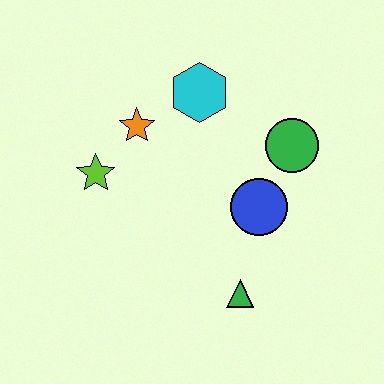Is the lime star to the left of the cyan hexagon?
Yes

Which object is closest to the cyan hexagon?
The orange star is closest to the cyan hexagon.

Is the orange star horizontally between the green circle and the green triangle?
No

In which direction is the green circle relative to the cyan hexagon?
The green circle is to the right of the cyan hexagon.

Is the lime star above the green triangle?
Yes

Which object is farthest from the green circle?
The lime star is farthest from the green circle.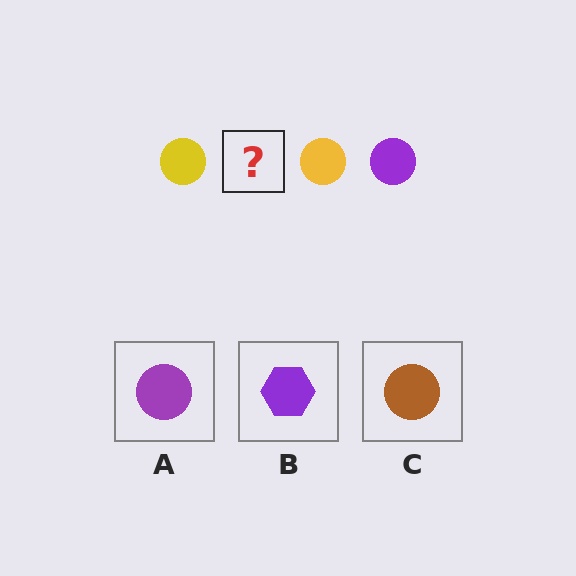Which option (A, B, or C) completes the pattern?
A.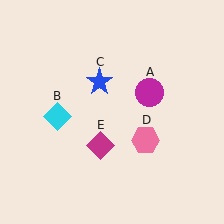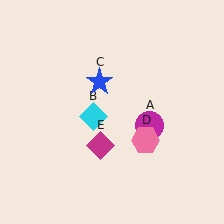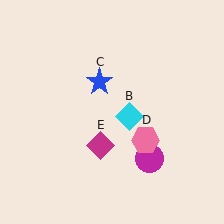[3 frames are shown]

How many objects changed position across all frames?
2 objects changed position: magenta circle (object A), cyan diamond (object B).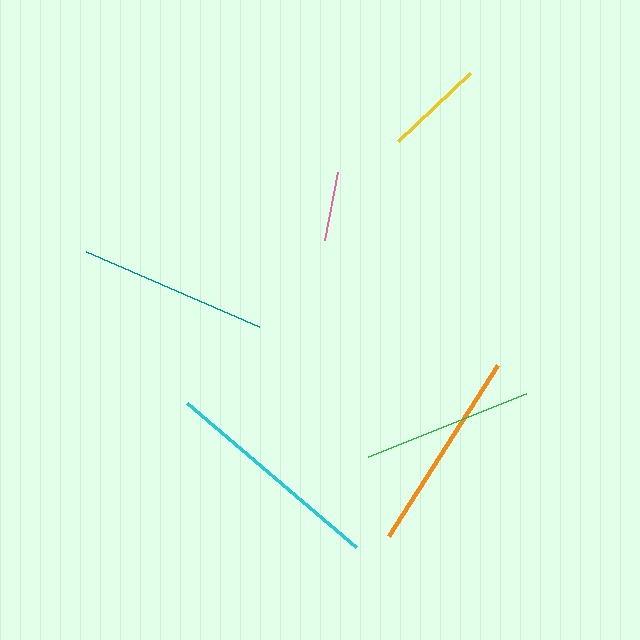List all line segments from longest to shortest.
From longest to shortest: cyan, orange, teal, green, yellow, pink.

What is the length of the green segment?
The green segment is approximately 171 pixels long.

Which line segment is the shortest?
The pink line is the shortest at approximately 69 pixels.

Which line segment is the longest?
The cyan line is the longest at approximately 222 pixels.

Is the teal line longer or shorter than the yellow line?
The teal line is longer than the yellow line.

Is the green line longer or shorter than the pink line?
The green line is longer than the pink line.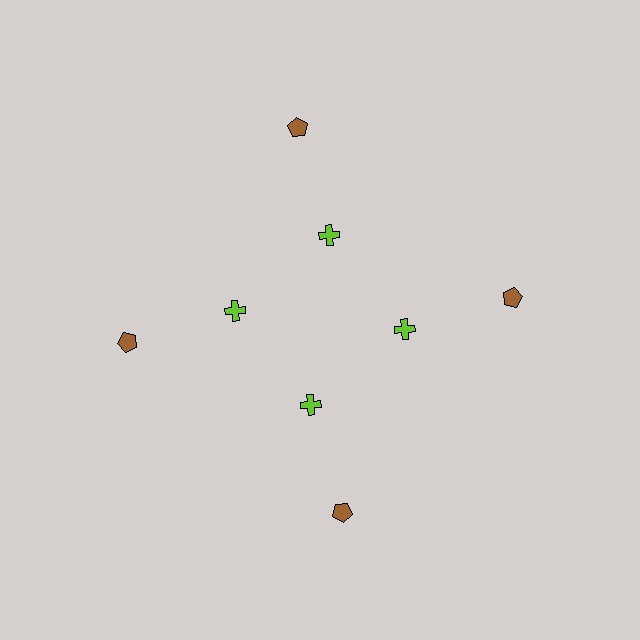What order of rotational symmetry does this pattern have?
This pattern has 4-fold rotational symmetry.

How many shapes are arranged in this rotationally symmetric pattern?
There are 8 shapes, arranged in 4 groups of 2.